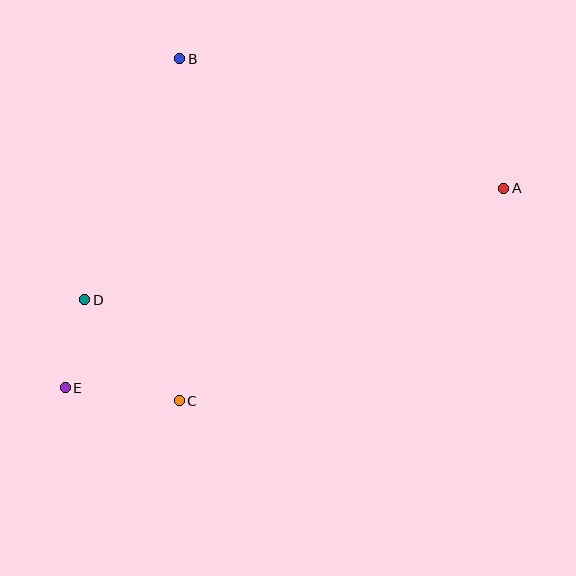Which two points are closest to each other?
Points D and E are closest to each other.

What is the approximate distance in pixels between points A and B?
The distance between A and B is approximately 349 pixels.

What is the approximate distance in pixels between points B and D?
The distance between B and D is approximately 259 pixels.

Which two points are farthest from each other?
Points A and E are farthest from each other.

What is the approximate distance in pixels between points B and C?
The distance between B and C is approximately 342 pixels.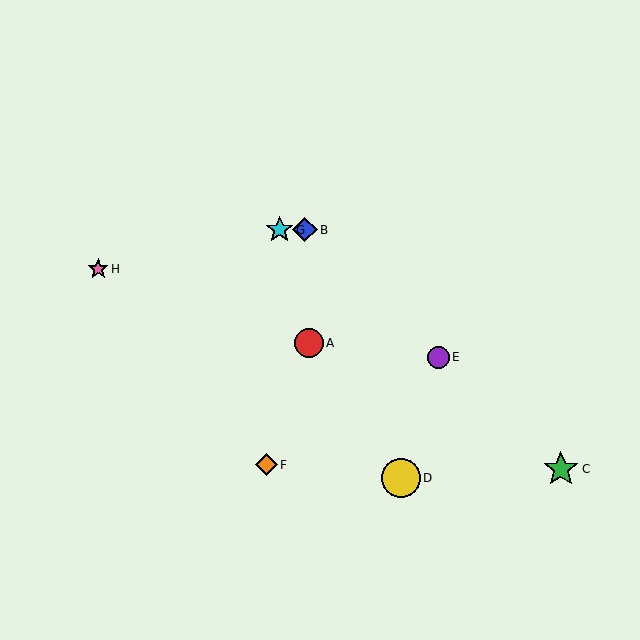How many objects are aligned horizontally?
2 objects (B, G) are aligned horizontally.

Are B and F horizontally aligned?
No, B is at y≈230 and F is at y≈465.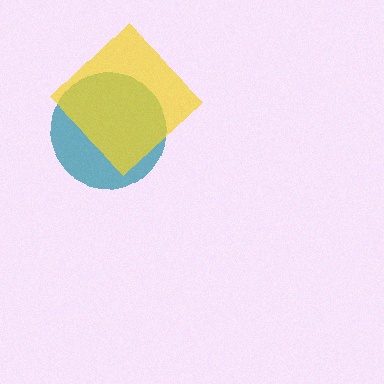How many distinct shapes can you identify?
There are 2 distinct shapes: a teal circle, a yellow diamond.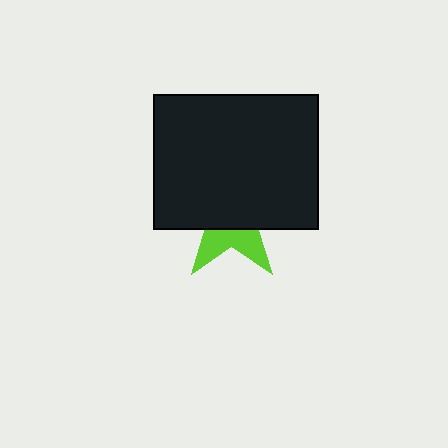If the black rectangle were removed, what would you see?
You would see the complete lime star.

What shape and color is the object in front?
The object in front is a black rectangle.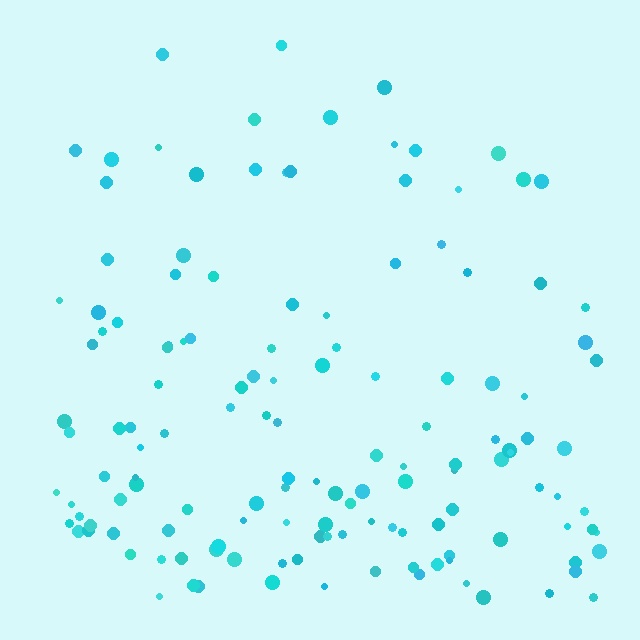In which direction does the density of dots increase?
From top to bottom, with the bottom side densest.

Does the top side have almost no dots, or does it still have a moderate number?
Still a moderate number, just noticeably fewer than the bottom.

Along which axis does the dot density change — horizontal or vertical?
Vertical.